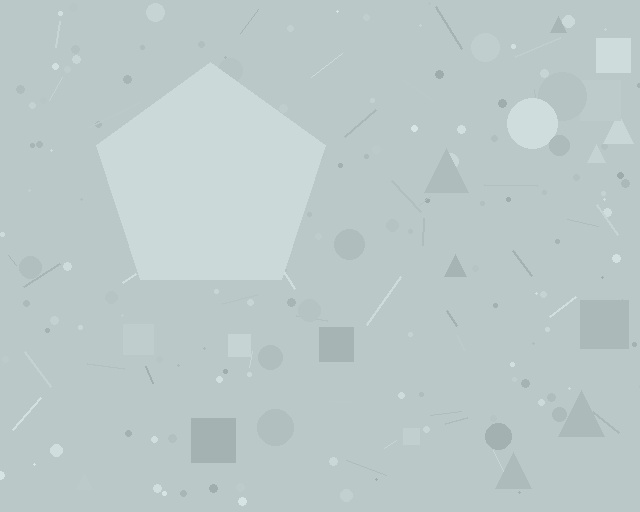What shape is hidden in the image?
A pentagon is hidden in the image.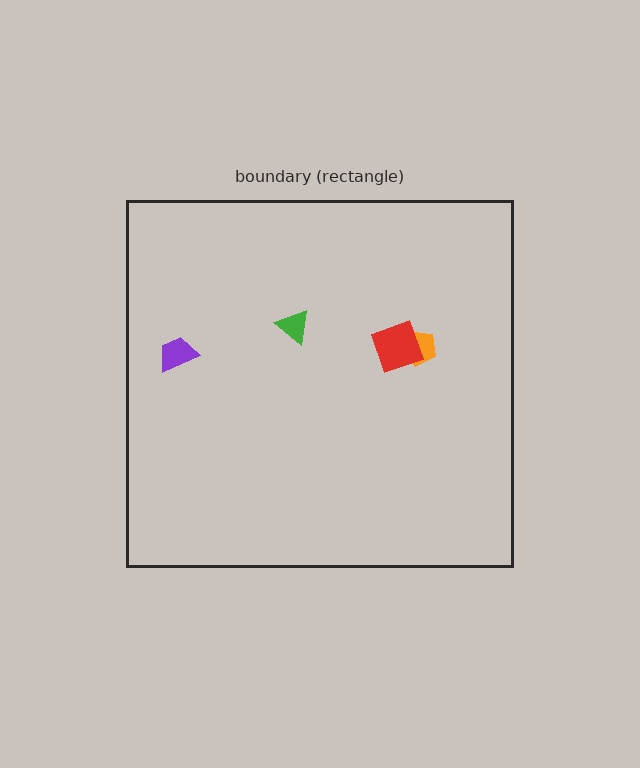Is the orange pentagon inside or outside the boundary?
Inside.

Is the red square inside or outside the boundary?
Inside.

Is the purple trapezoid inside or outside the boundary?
Inside.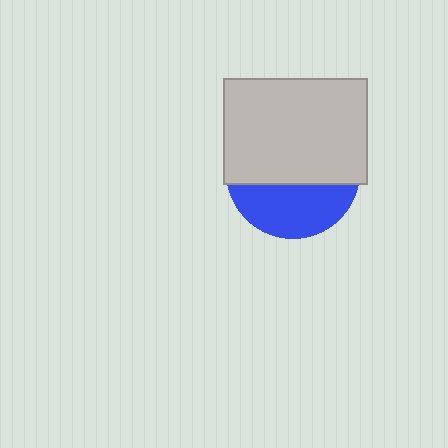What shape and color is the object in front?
The object in front is a light gray rectangle.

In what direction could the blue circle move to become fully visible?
The blue circle could move down. That would shift it out from behind the light gray rectangle entirely.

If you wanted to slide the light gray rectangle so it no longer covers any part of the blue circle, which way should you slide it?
Slide it up — that is the most direct way to separate the two shapes.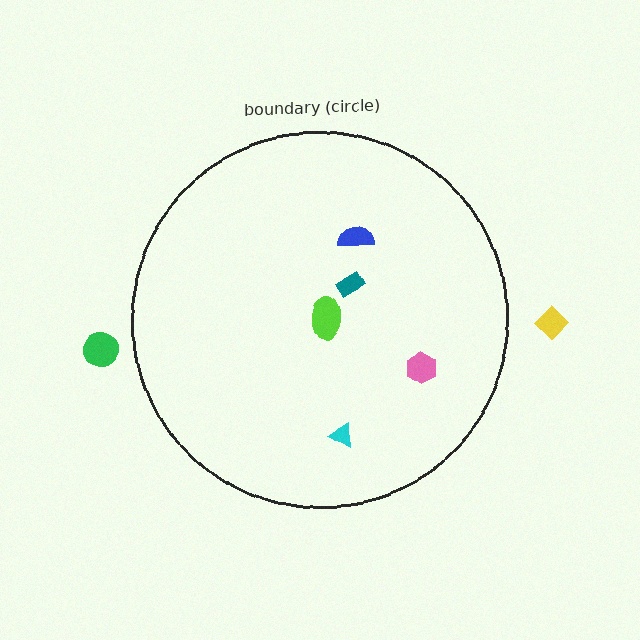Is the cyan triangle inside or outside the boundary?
Inside.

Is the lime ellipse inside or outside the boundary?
Inside.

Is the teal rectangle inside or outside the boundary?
Inside.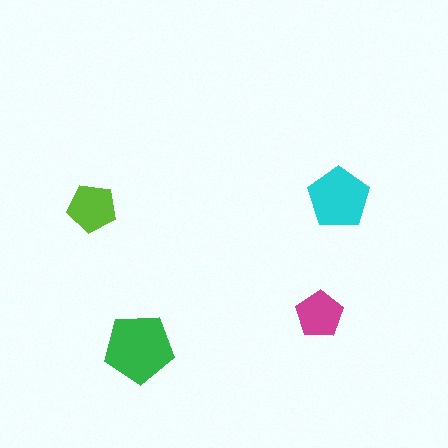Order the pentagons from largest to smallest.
the green one, the cyan one, the lime one, the magenta one.